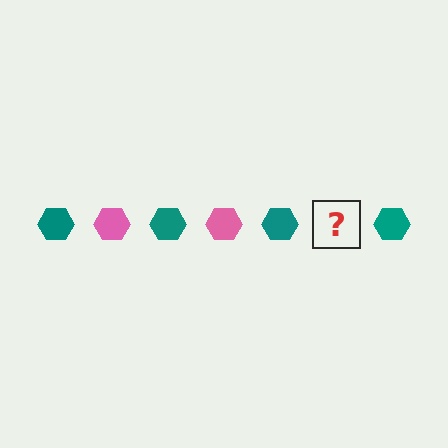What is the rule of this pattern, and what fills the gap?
The rule is that the pattern cycles through teal, pink hexagons. The gap should be filled with a pink hexagon.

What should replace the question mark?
The question mark should be replaced with a pink hexagon.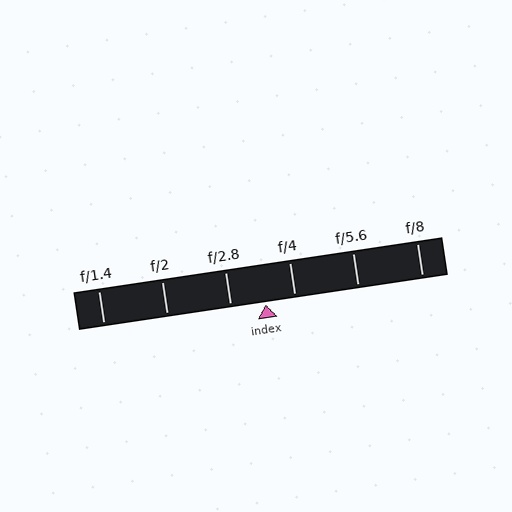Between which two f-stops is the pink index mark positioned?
The index mark is between f/2.8 and f/4.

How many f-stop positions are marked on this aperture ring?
There are 6 f-stop positions marked.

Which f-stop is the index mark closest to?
The index mark is closest to f/4.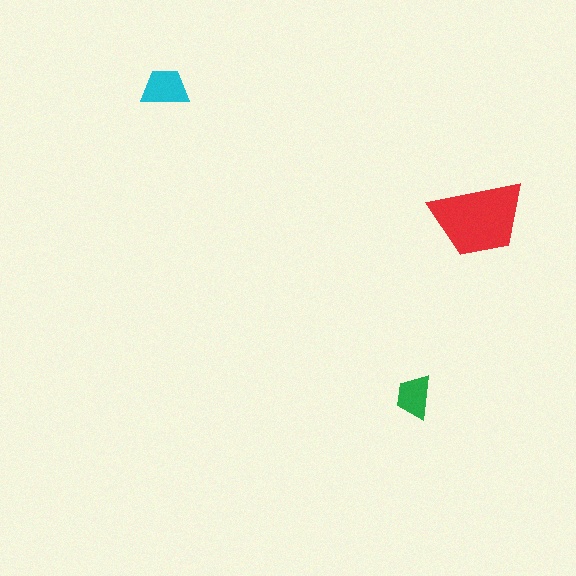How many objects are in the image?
There are 3 objects in the image.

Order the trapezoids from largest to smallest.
the red one, the cyan one, the green one.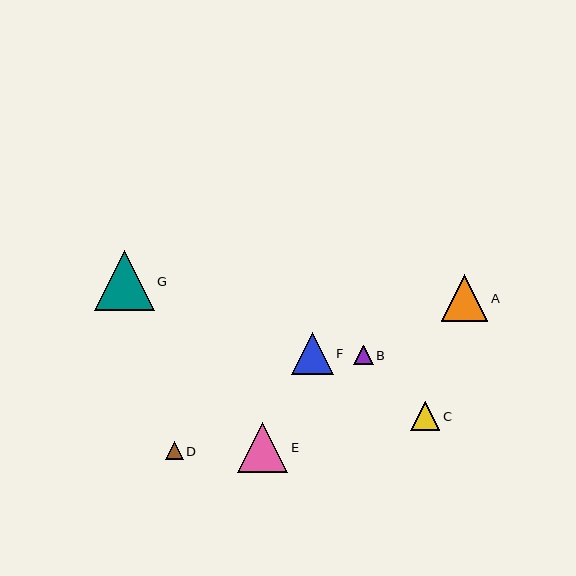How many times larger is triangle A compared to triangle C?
Triangle A is approximately 1.6 times the size of triangle C.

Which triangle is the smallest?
Triangle D is the smallest with a size of approximately 18 pixels.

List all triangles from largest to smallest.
From largest to smallest: G, E, A, F, C, B, D.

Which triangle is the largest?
Triangle G is the largest with a size of approximately 59 pixels.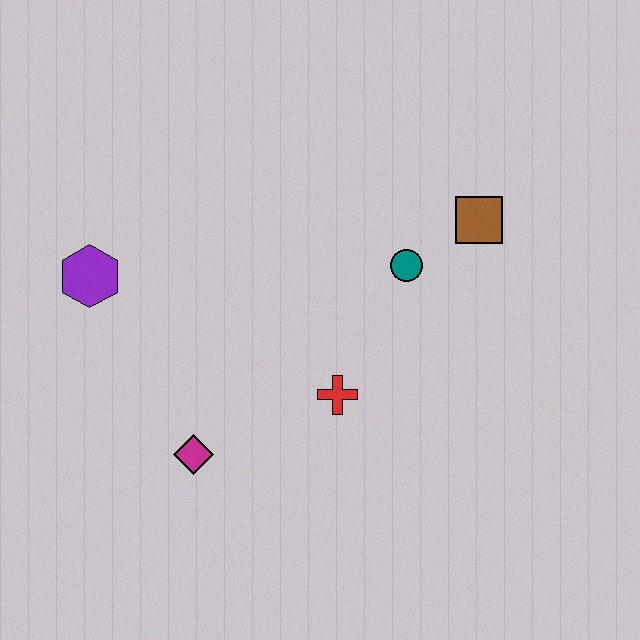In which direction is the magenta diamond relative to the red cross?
The magenta diamond is to the left of the red cross.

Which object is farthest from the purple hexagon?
The brown square is farthest from the purple hexagon.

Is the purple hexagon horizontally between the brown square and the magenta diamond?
No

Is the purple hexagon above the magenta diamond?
Yes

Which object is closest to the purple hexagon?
The magenta diamond is closest to the purple hexagon.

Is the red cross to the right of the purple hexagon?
Yes